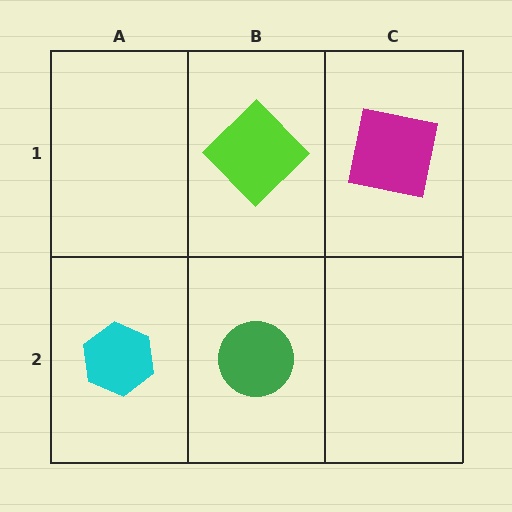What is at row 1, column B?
A lime diamond.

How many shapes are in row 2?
2 shapes.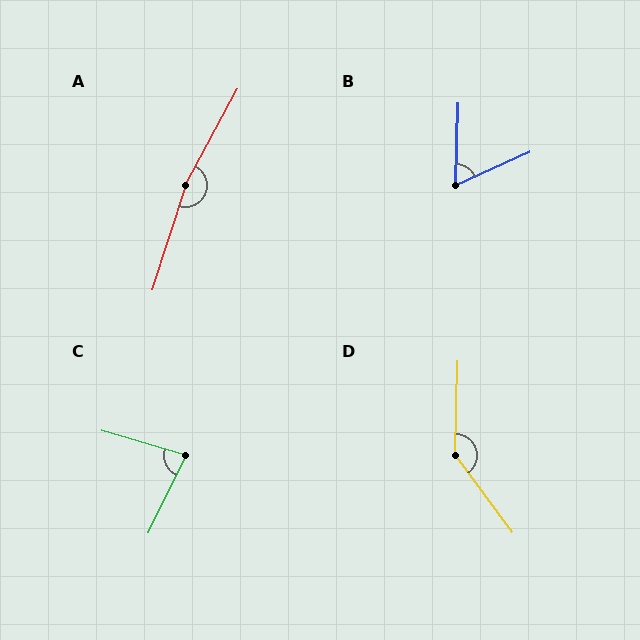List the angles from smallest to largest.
B (64°), C (80°), D (142°), A (169°).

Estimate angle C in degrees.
Approximately 80 degrees.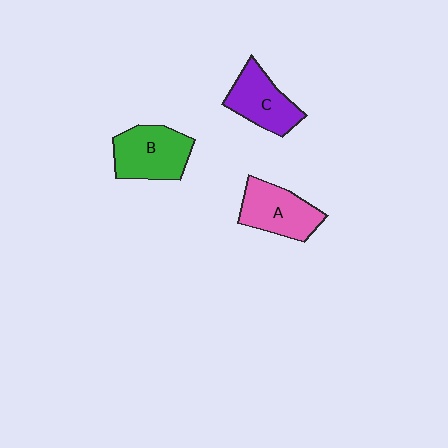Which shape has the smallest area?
Shape C (purple).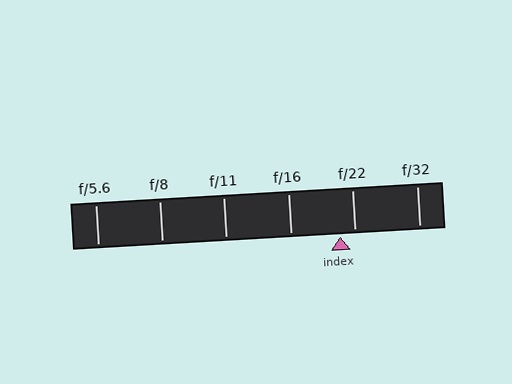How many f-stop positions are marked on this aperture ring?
There are 6 f-stop positions marked.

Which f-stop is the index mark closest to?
The index mark is closest to f/22.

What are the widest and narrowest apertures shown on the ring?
The widest aperture shown is f/5.6 and the narrowest is f/32.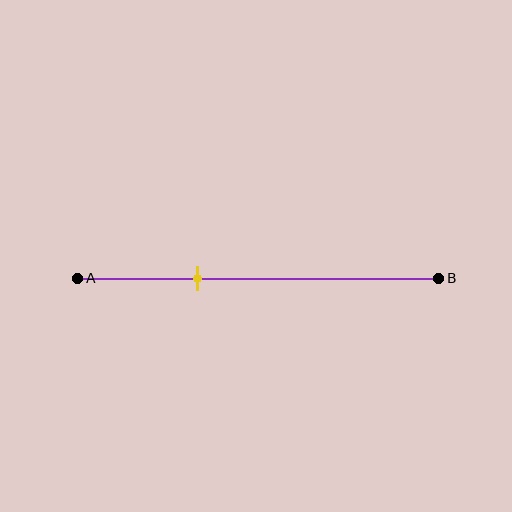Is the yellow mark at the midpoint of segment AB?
No, the mark is at about 35% from A, not at the 50% midpoint.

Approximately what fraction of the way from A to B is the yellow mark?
The yellow mark is approximately 35% of the way from A to B.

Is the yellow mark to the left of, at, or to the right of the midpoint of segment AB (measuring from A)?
The yellow mark is to the left of the midpoint of segment AB.